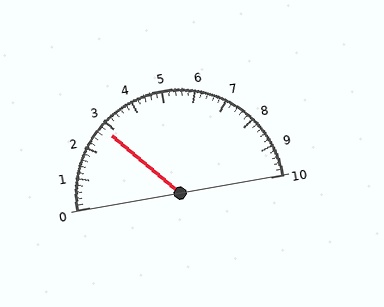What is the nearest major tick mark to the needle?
The nearest major tick mark is 3.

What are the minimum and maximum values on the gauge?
The gauge ranges from 0 to 10.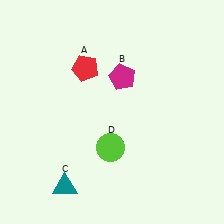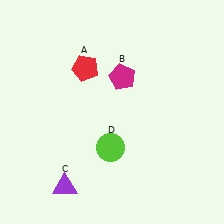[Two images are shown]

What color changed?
The triangle (C) changed from teal in Image 1 to purple in Image 2.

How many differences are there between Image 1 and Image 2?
There is 1 difference between the two images.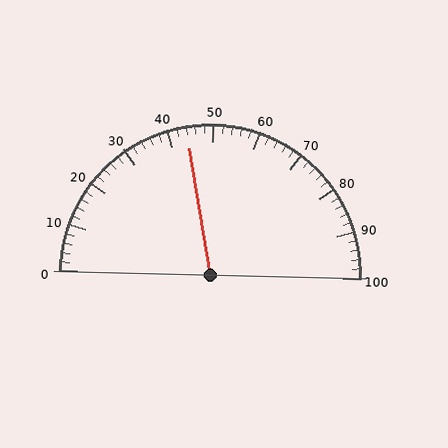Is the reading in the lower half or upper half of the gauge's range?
The reading is in the lower half of the range (0 to 100).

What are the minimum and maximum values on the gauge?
The gauge ranges from 0 to 100.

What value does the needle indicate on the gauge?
The needle indicates approximately 44.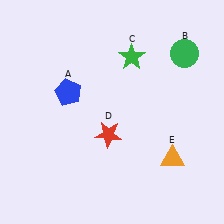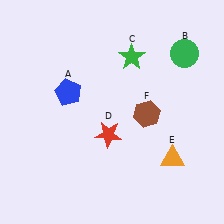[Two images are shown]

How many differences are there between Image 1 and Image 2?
There is 1 difference between the two images.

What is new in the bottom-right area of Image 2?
A brown hexagon (F) was added in the bottom-right area of Image 2.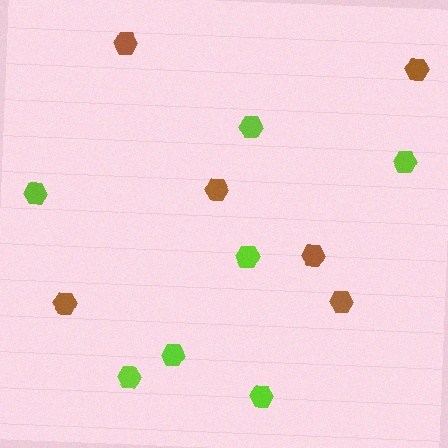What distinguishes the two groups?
There are 2 groups: one group of lime hexagons (7) and one group of brown hexagons (6).